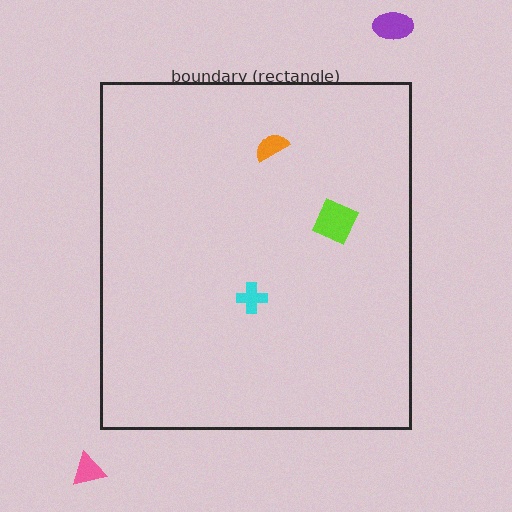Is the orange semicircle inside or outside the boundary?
Inside.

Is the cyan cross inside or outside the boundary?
Inside.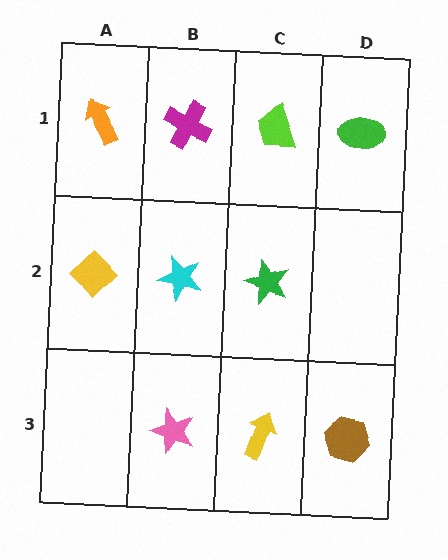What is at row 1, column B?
A magenta cross.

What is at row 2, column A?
A yellow diamond.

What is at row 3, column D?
A brown hexagon.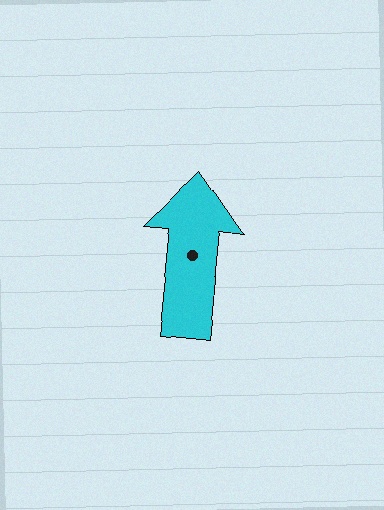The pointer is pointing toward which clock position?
Roughly 12 o'clock.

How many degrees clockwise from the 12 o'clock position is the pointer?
Approximately 6 degrees.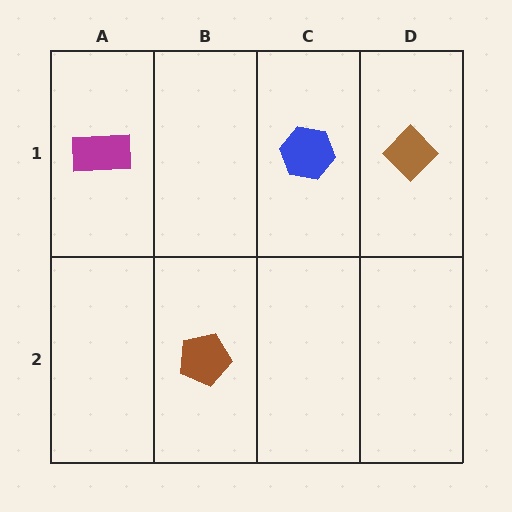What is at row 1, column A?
A magenta rectangle.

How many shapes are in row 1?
3 shapes.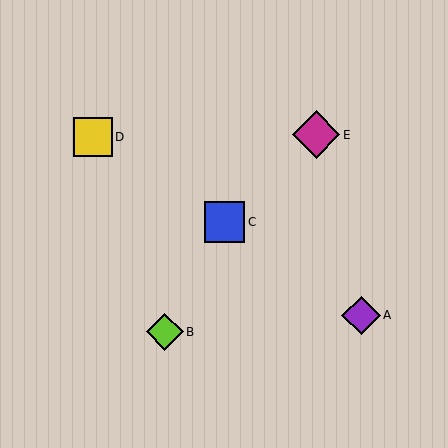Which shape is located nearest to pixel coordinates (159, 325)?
The lime diamond (labeled B) at (165, 332) is nearest to that location.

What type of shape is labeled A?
Shape A is a purple diamond.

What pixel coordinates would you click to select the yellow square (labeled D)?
Click at (93, 137) to select the yellow square D.